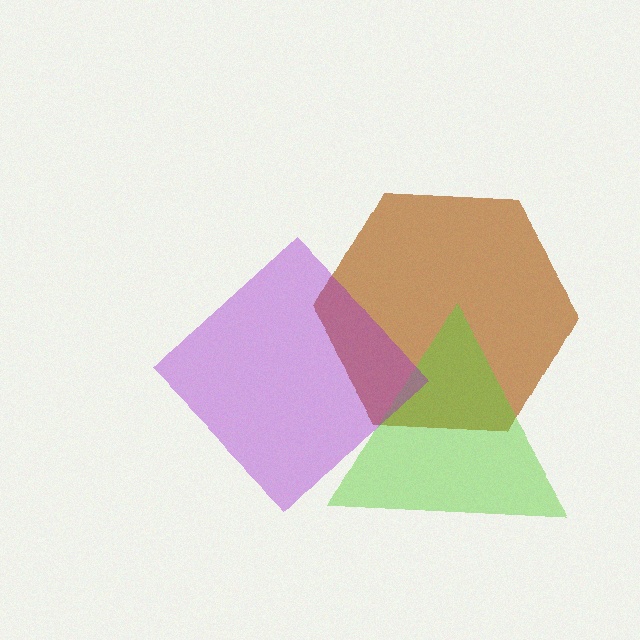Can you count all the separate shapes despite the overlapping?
Yes, there are 3 separate shapes.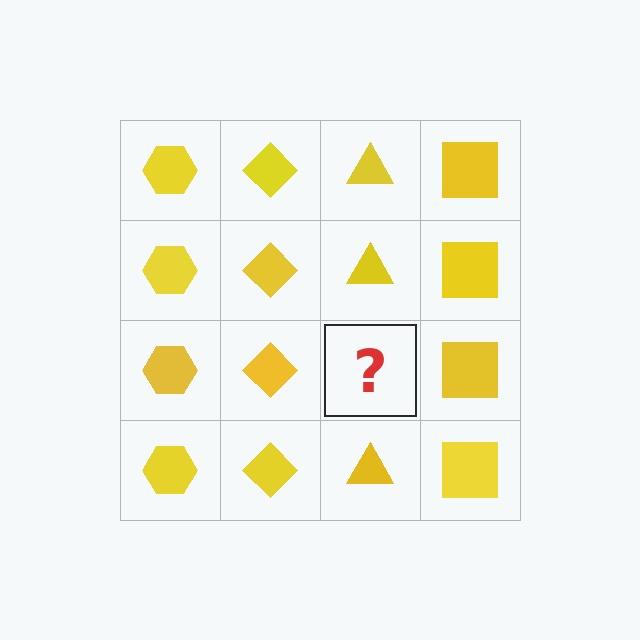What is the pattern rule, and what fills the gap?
The rule is that each column has a consistent shape. The gap should be filled with a yellow triangle.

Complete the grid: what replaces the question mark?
The question mark should be replaced with a yellow triangle.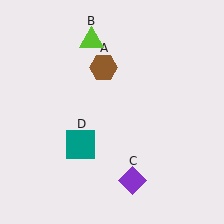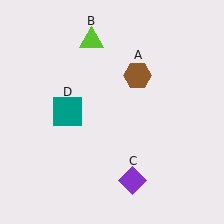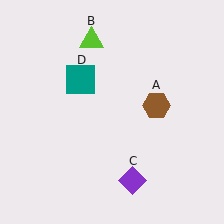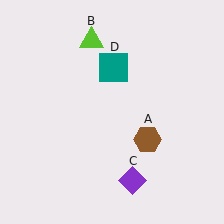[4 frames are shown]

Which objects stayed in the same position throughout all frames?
Lime triangle (object B) and purple diamond (object C) remained stationary.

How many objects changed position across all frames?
2 objects changed position: brown hexagon (object A), teal square (object D).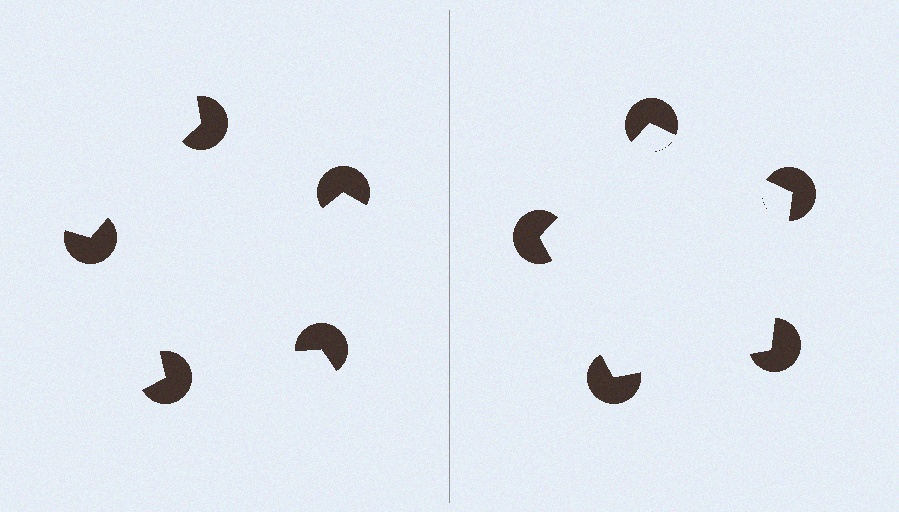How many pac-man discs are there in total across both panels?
10 — 5 on each side.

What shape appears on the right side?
An illusory pentagon.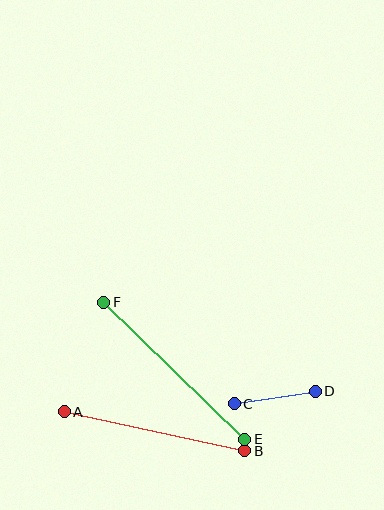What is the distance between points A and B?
The distance is approximately 185 pixels.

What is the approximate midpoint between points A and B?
The midpoint is at approximately (154, 431) pixels.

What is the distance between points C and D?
The distance is approximately 82 pixels.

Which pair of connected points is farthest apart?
Points E and F are farthest apart.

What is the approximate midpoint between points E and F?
The midpoint is at approximately (174, 371) pixels.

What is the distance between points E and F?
The distance is approximately 197 pixels.